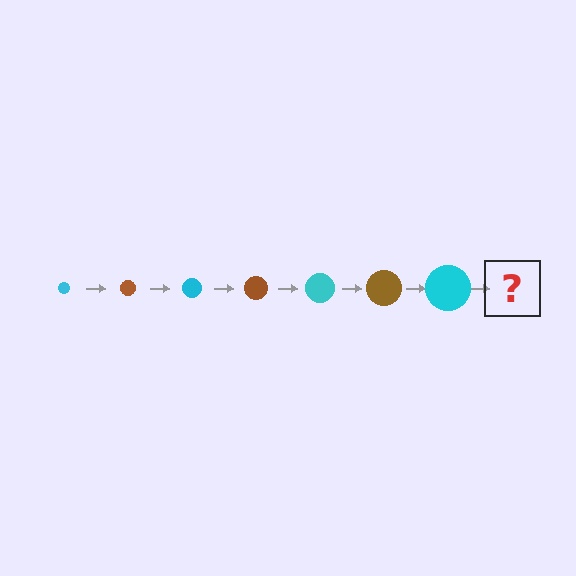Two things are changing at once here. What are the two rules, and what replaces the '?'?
The two rules are that the circle grows larger each step and the color cycles through cyan and brown. The '?' should be a brown circle, larger than the previous one.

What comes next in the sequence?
The next element should be a brown circle, larger than the previous one.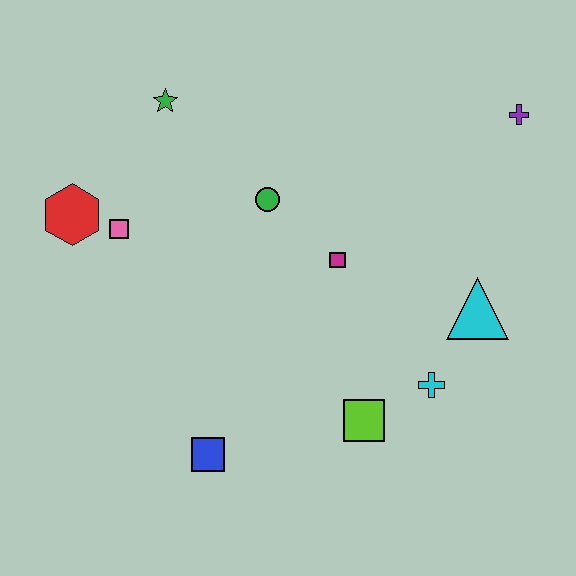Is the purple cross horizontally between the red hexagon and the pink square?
No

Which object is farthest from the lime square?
The green star is farthest from the lime square.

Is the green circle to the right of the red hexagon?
Yes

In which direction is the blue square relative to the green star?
The blue square is below the green star.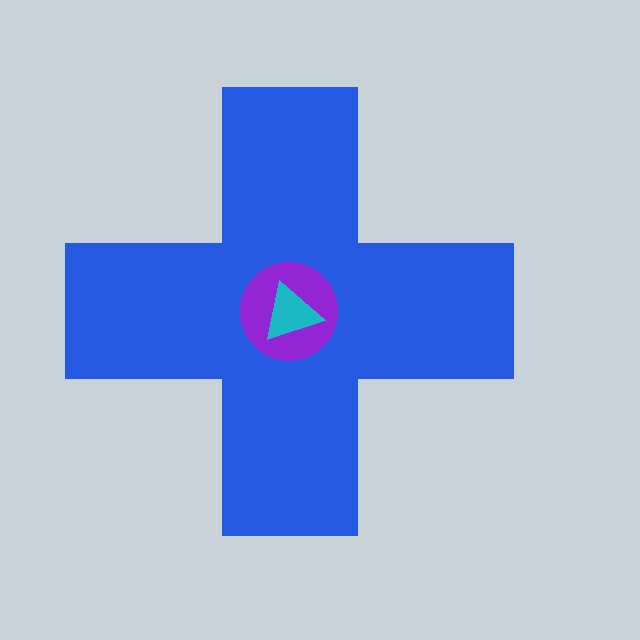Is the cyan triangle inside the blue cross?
Yes.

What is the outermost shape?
The blue cross.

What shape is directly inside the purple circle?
The cyan triangle.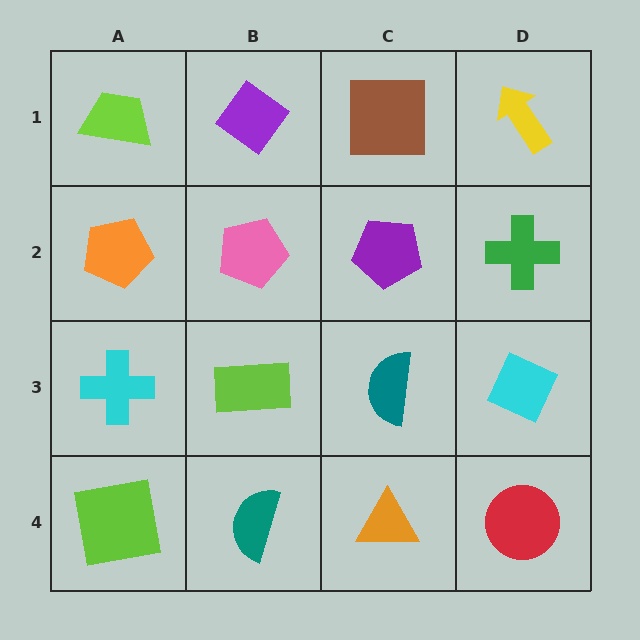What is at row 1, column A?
A lime trapezoid.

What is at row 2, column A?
An orange pentagon.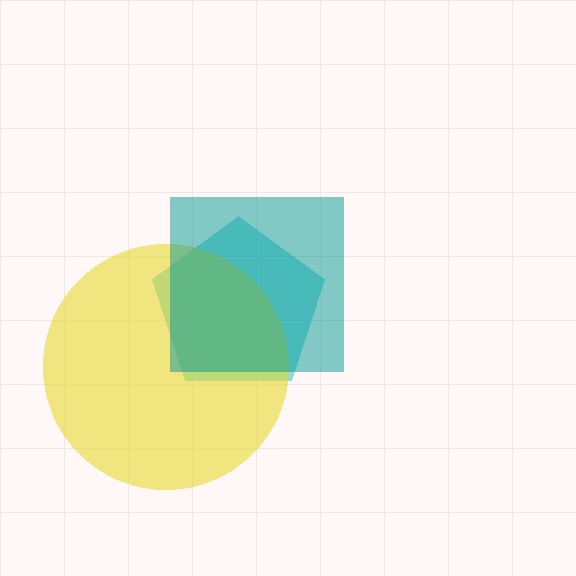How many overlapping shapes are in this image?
There are 3 overlapping shapes in the image.